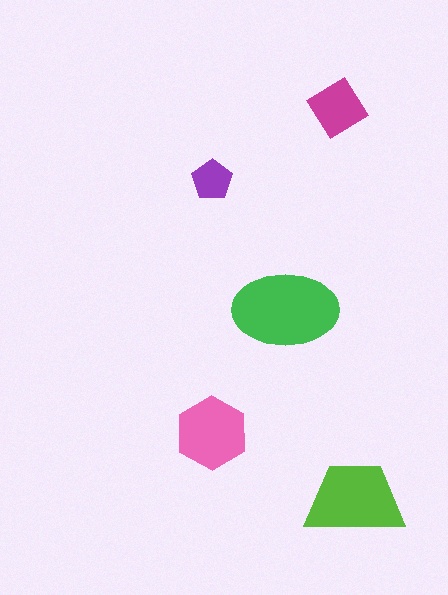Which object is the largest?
The green ellipse.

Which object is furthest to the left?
The pink hexagon is leftmost.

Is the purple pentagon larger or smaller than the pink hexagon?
Smaller.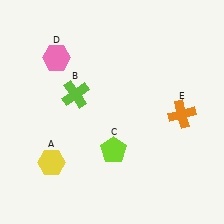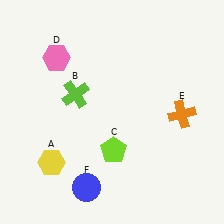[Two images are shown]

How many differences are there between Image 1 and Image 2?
There is 1 difference between the two images.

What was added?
A blue circle (F) was added in Image 2.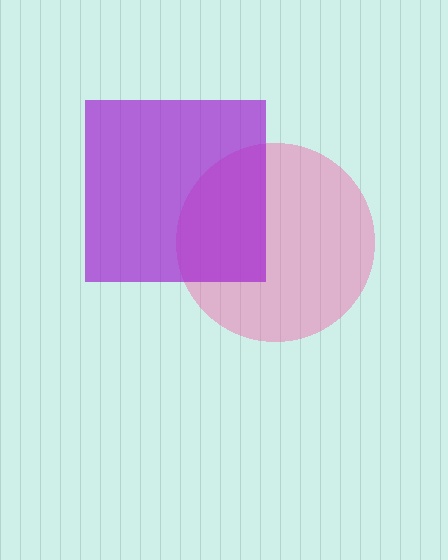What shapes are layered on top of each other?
The layered shapes are: a pink circle, a purple square.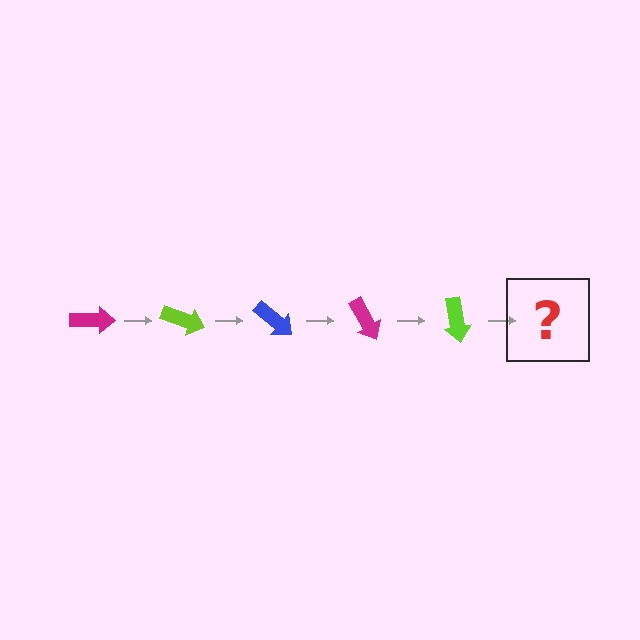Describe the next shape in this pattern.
It should be a blue arrow, rotated 100 degrees from the start.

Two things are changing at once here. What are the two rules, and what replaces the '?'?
The two rules are that it rotates 20 degrees each step and the color cycles through magenta, lime, and blue. The '?' should be a blue arrow, rotated 100 degrees from the start.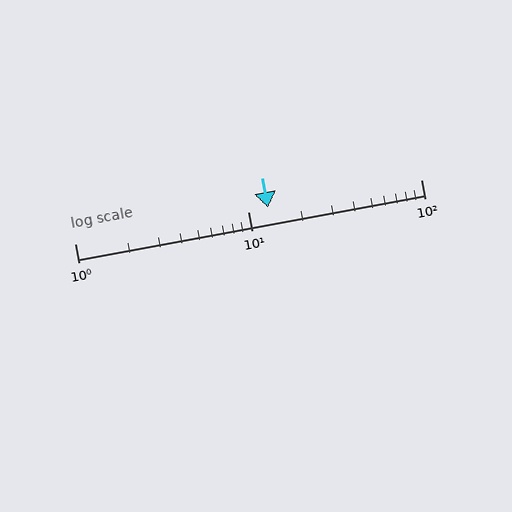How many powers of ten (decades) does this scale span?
The scale spans 2 decades, from 1 to 100.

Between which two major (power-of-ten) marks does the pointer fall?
The pointer is between 10 and 100.